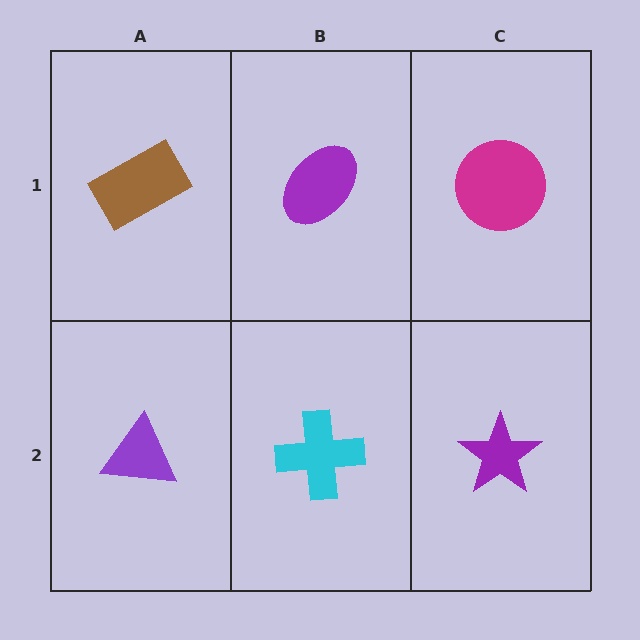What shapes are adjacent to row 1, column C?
A purple star (row 2, column C), a purple ellipse (row 1, column B).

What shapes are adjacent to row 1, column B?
A cyan cross (row 2, column B), a brown rectangle (row 1, column A), a magenta circle (row 1, column C).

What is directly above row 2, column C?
A magenta circle.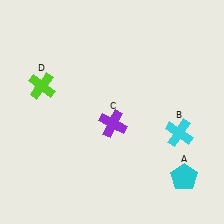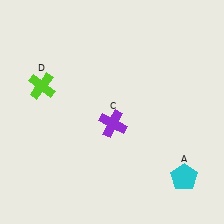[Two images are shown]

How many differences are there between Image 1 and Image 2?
There is 1 difference between the two images.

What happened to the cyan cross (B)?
The cyan cross (B) was removed in Image 2. It was in the bottom-right area of Image 1.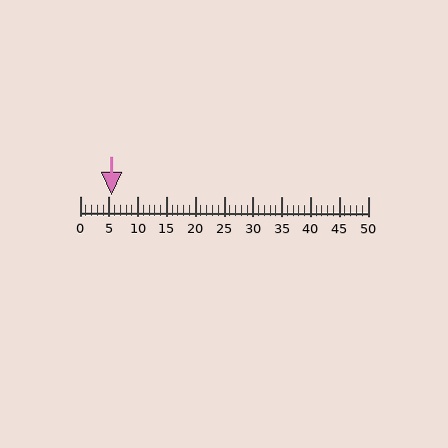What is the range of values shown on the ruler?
The ruler shows values from 0 to 50.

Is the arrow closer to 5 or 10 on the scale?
The arrow is closer to 5.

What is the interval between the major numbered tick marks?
The major tick marks are spaced 5 units apart.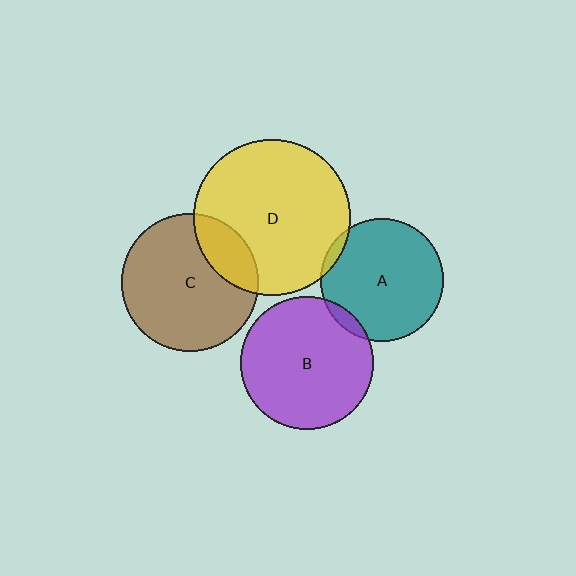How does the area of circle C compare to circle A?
Approximately 1.3 times.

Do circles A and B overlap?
Yes.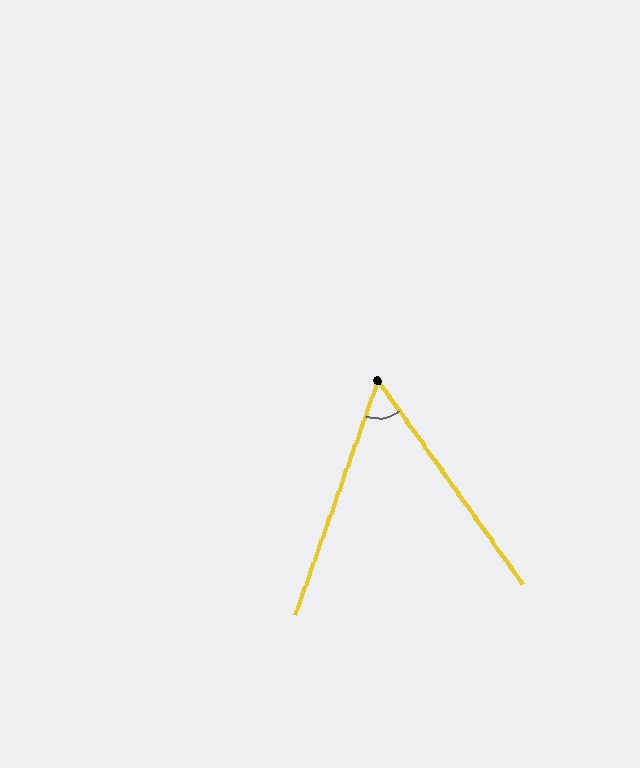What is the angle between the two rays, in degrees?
Approximately 55 degrees.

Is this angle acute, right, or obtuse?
It is acute.